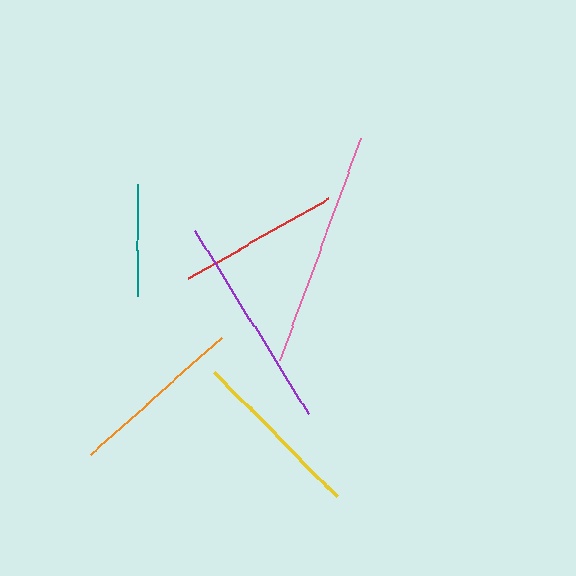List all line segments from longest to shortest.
From longest to shortest: pink, purple, orange, yellow, red, teal.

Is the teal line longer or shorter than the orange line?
The orange line is longer than the teal line.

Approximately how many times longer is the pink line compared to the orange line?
The pink line is approximately 1.4 times the length of the orange line.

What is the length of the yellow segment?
The yellow segment is approximately 174 pixels long.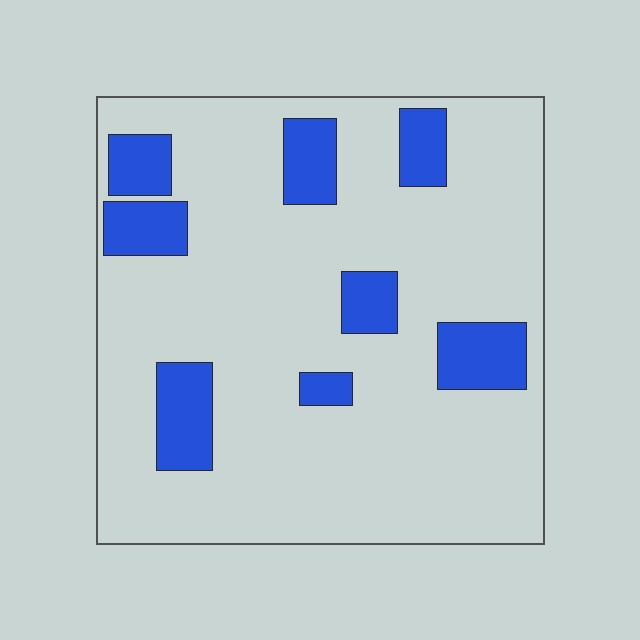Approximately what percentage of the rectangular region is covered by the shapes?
Approximately 15%.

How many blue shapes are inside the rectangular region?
8.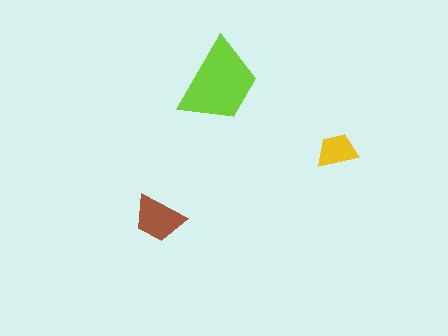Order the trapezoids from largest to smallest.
the lime one, the brown one, the yellow one.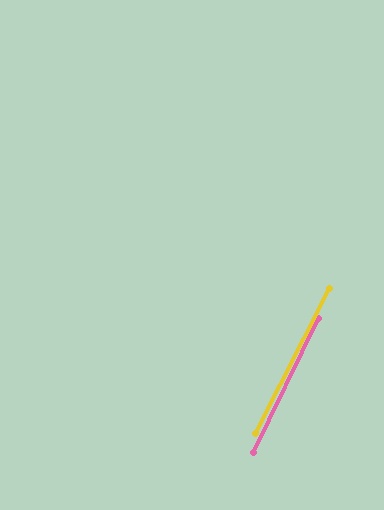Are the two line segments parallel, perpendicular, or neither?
Parallel — their directions differ by only 1.2°.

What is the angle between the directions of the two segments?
Approximately 1 degree.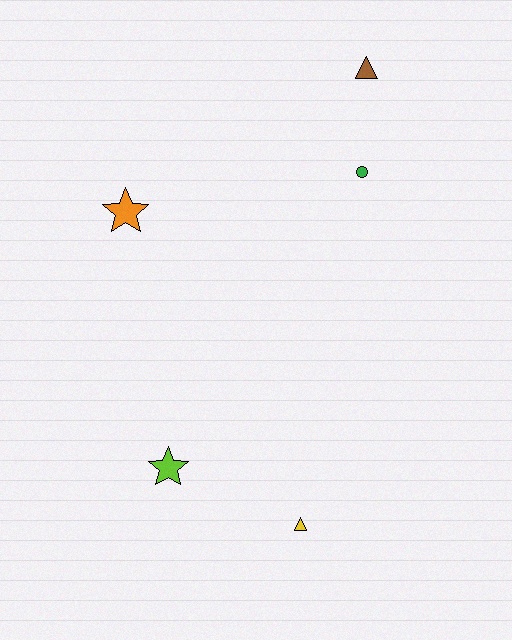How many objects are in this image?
There are 5 objects.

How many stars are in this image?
There are 2 stars.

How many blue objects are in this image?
There are no blue objects.